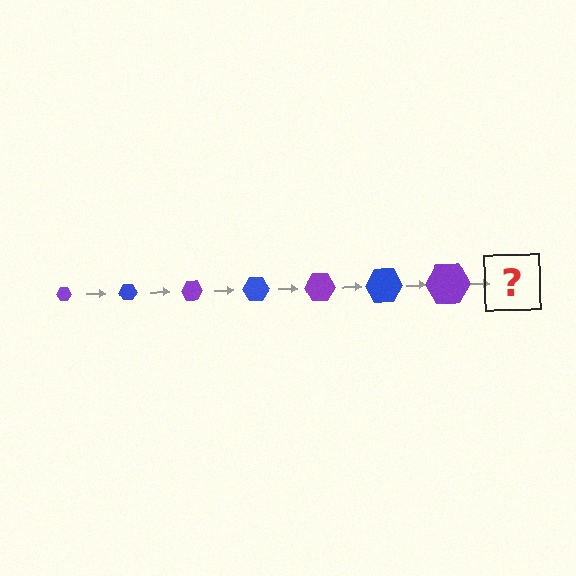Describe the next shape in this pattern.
It should be a blue hexagon, larger than the previous one.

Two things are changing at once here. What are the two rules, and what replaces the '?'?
The two rules are that the hexagon grows larger each step and the color cycles through purple and blue. The '?' should be a blue hexagon, larger than the previous one.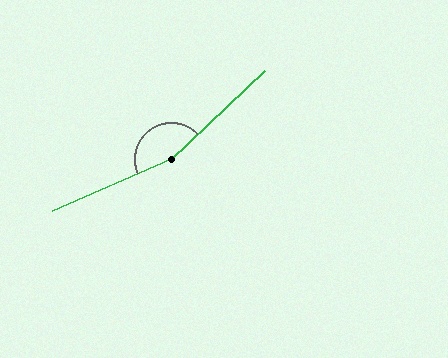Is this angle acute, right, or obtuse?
It is obtuse.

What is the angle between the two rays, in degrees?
Approximately 160 degrees.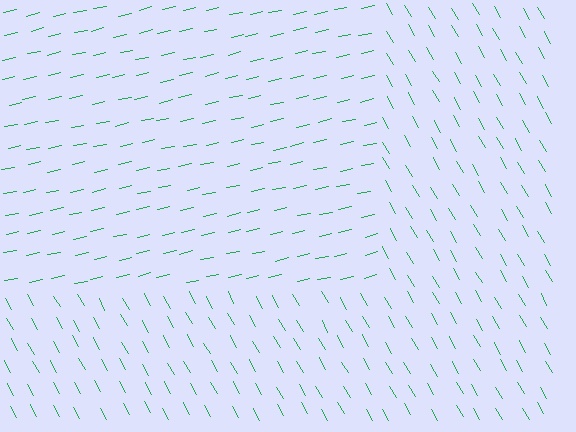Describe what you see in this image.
The image is filled with small green line segments. A rectangle region in the image has lines oriented differently from the surrounding lines, creating a visible texture boundary.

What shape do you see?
I see a rectangle.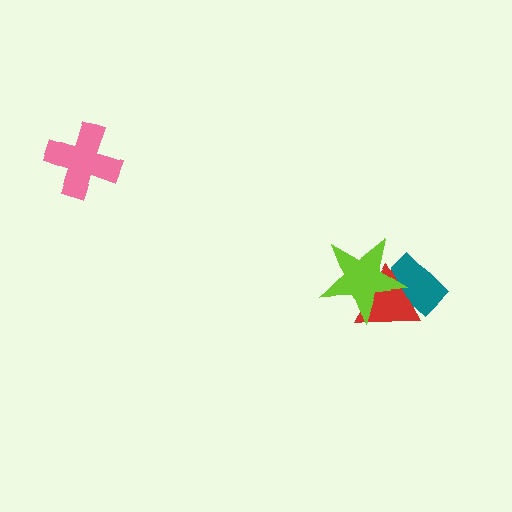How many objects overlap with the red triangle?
2 objects overlap with the red triangle.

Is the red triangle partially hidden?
Yes, it is partially covered by another shape.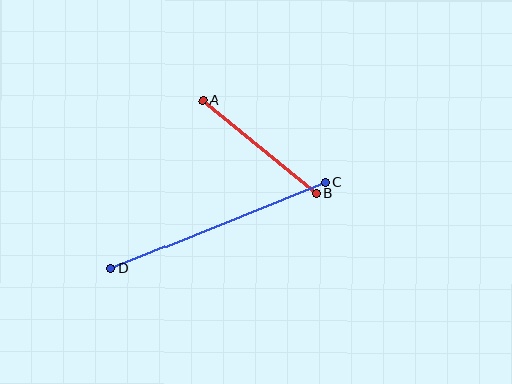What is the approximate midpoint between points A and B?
The midpoint is at approximately (259, 147) pixels.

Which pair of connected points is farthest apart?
Points C and D are farthest apart.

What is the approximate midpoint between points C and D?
The midpoint is at approximately (218, 225) pixels.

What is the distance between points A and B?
The distance is approximately 147 pixels.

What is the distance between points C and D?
The distance is approximately 231 pixels.